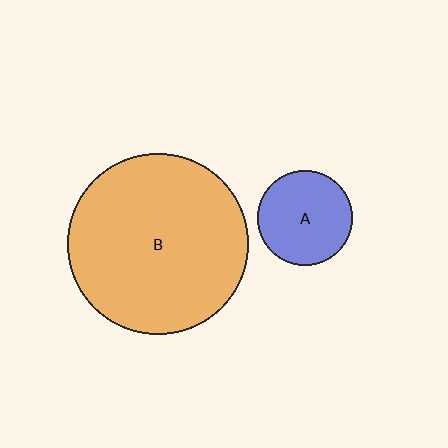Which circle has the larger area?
Circle B (orange).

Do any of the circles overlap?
No, none of the circles overlap.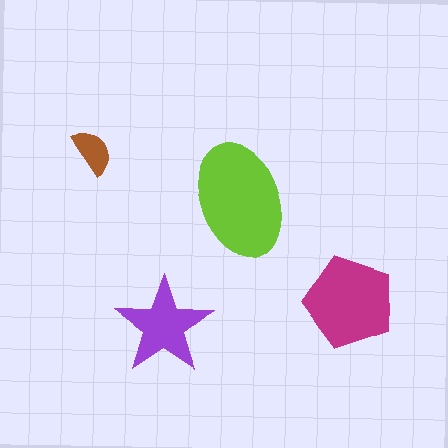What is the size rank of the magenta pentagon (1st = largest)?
2nd.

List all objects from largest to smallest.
The lime ellipse, the magenta pentagon, the purple star, the brown semicircle.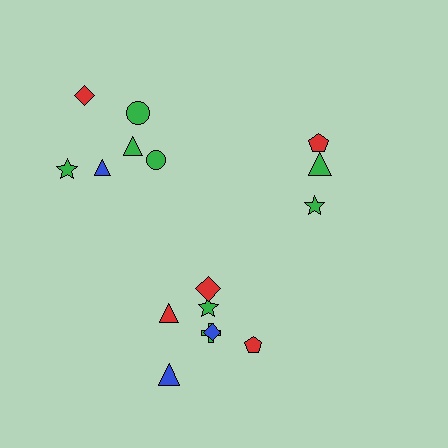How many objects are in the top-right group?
There are 3 objects.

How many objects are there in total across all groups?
There are 16 objects.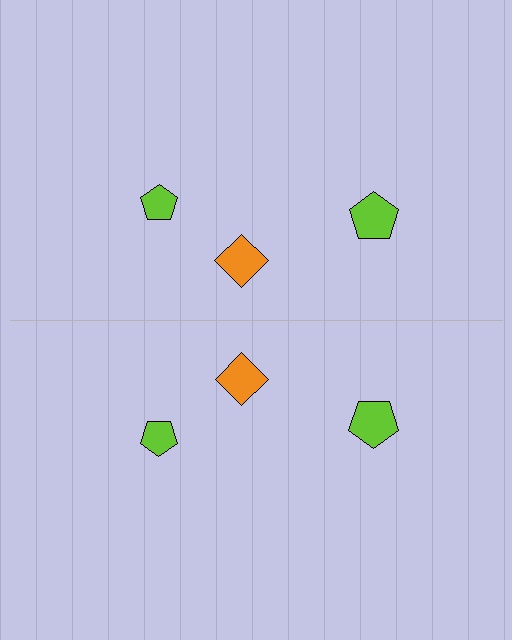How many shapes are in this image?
There are 6 shapes in this image.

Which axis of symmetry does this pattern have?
The pattern has a horizontal axis of symmetry running through the center of the image.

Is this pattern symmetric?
Yes, this pattern has bilateral (reflection) symmetry.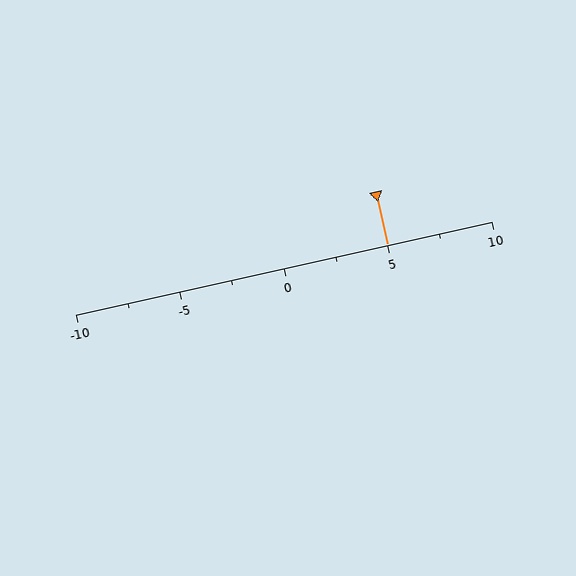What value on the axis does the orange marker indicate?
The marker indicates approximately 5.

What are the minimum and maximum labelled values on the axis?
The axis runs from -10 to 10.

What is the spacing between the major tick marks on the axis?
The major ticks are spaced 5 apart.